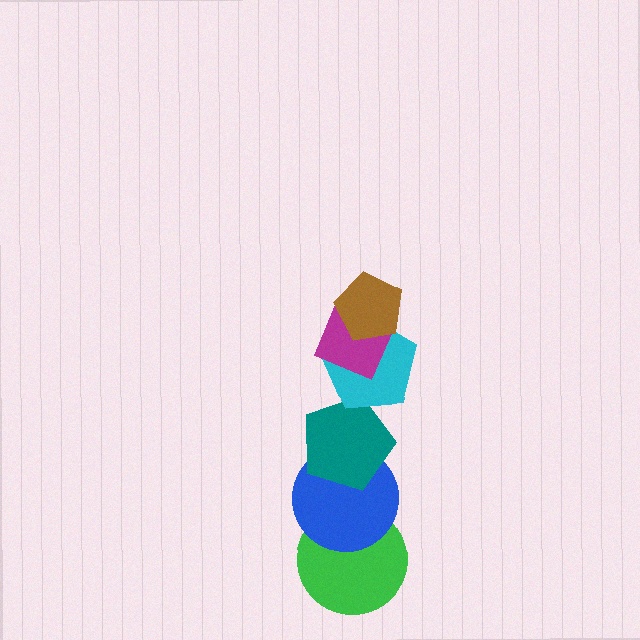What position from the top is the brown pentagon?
The brown pentagon is 1st from the top.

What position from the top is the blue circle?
The blue circle is 5th from the top.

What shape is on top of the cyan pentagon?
The magenta diamond is on top of the cyan pentagon.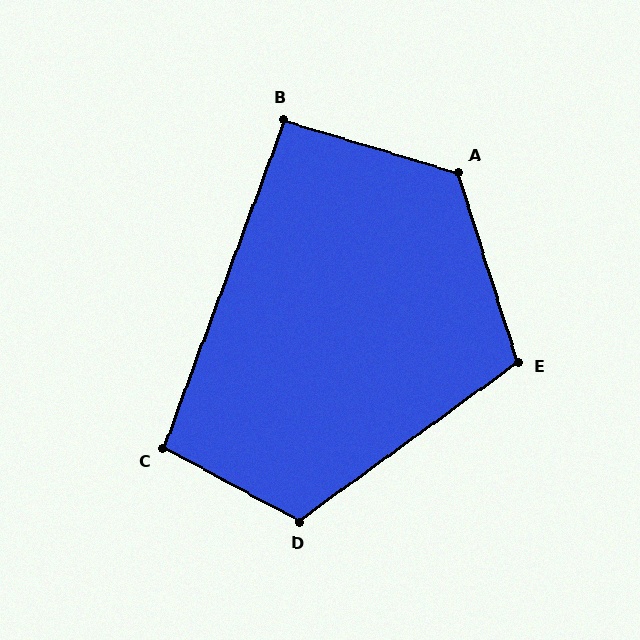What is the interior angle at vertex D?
Approximately 116 degrees (obtuse).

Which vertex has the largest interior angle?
A, at approximately 124 degrees.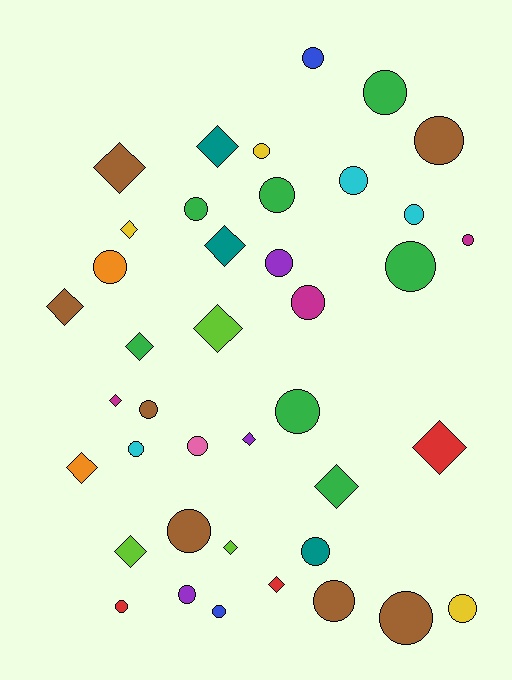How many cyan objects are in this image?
There are 3 cyan objects.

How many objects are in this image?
There are 40 objects.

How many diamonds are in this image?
There are 15 diamonds.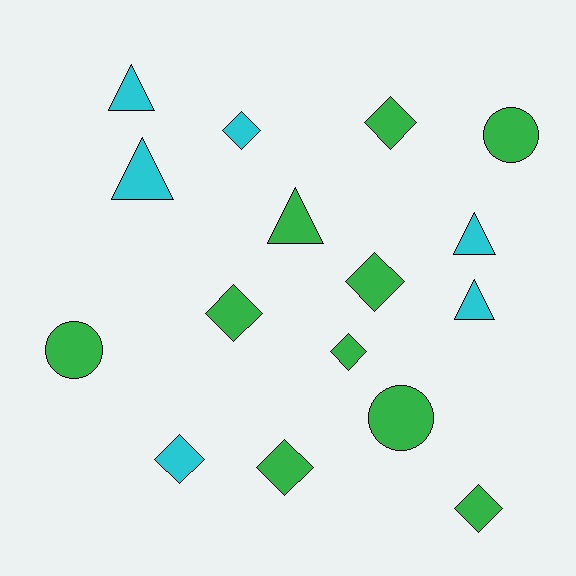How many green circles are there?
There are 3 green circles.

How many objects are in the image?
There are 16 objects.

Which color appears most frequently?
Green, with 10 objects.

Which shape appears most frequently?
Diamond, with 8 objects.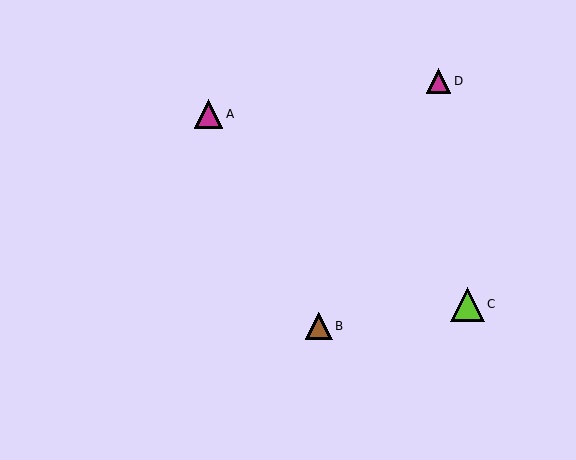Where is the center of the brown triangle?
The center of the brown triangle is at (319, 326).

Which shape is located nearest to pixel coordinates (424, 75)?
The magenta triangle (labeled D) at (439, 81) is nearest to that location.